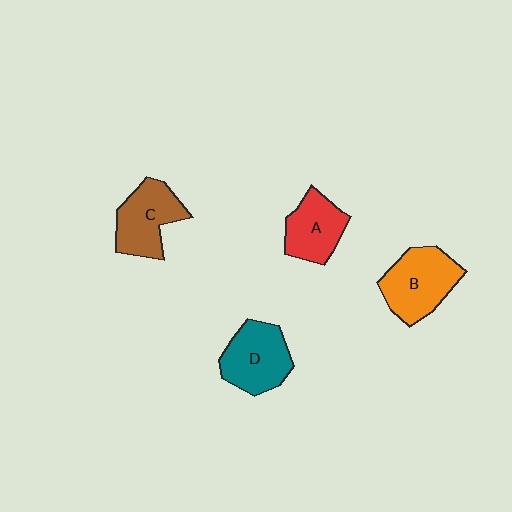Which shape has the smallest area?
Shape A (red).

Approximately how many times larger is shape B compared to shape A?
Approximately 1.3 times.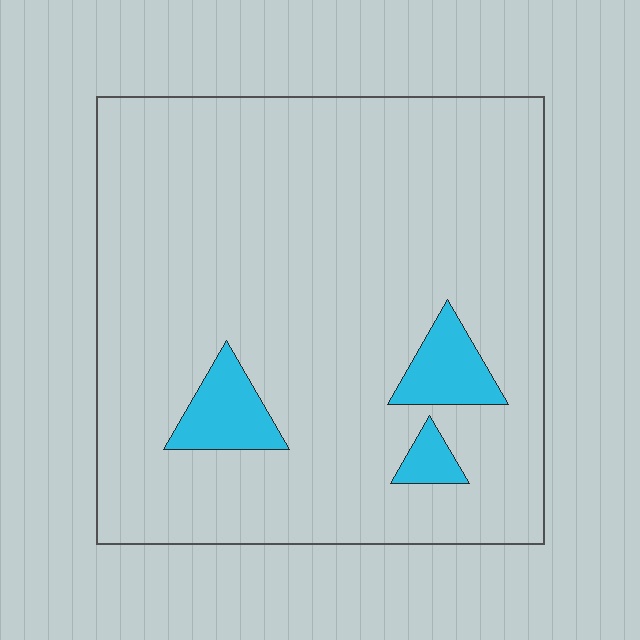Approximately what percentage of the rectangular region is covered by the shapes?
Approximately 10%.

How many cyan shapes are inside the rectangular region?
3.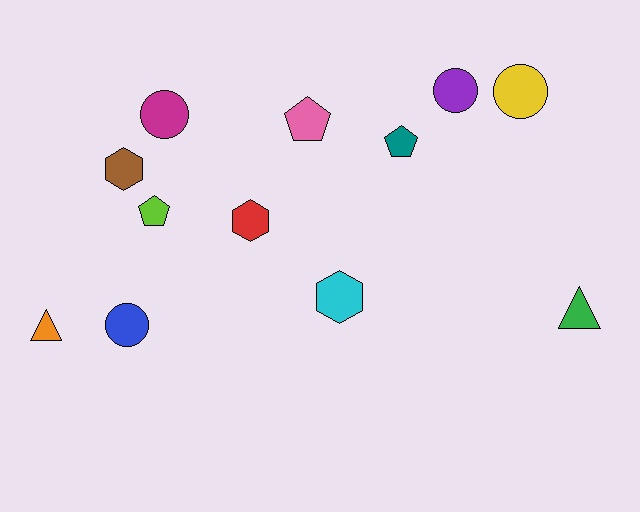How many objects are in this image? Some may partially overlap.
There are 12 objects.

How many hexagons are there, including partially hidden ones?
There are 3 hexagons.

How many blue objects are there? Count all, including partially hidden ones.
There is 1 blue object.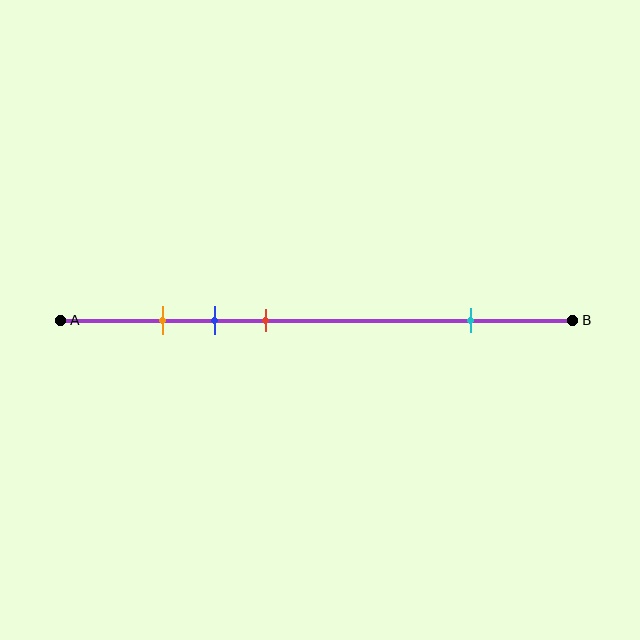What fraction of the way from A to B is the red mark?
The red mark is approximately 40% (0.4) of the way from A to B.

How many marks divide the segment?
There are 4 marks dividing the segment.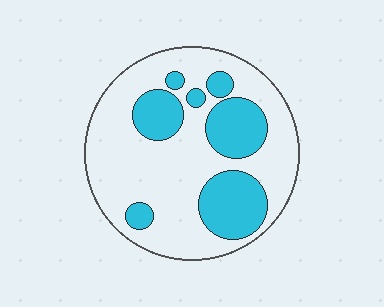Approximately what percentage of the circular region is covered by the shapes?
Approximately 30%.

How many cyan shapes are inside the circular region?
7.